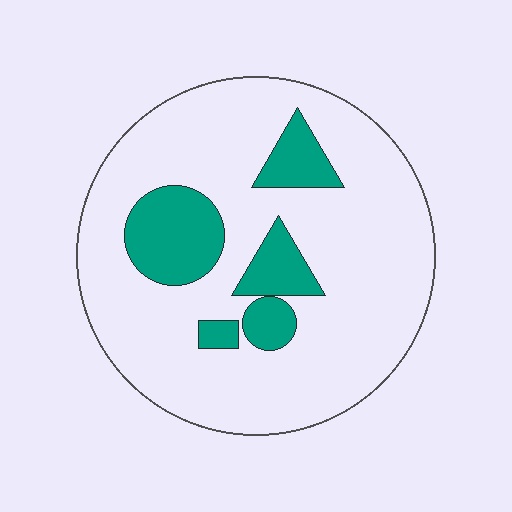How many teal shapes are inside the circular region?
5.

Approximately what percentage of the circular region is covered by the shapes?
Approximately 20%.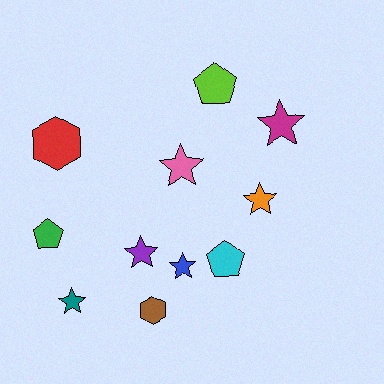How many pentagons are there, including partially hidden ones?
There are 3 pentagons.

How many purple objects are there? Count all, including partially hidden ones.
There is 1 purple object.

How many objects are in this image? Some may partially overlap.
There are 11 objects.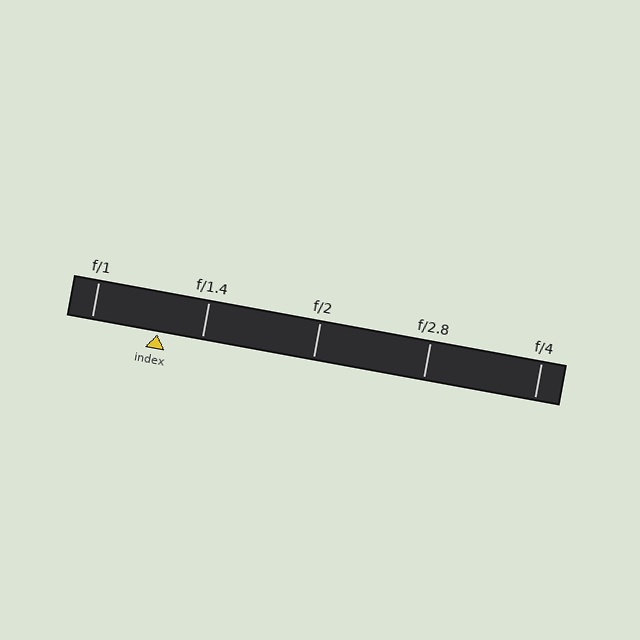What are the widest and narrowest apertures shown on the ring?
The widest aperture shown is f/1 and the narrowest is f/4.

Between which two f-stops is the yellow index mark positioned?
The index mark is between f/1 and f/1.4.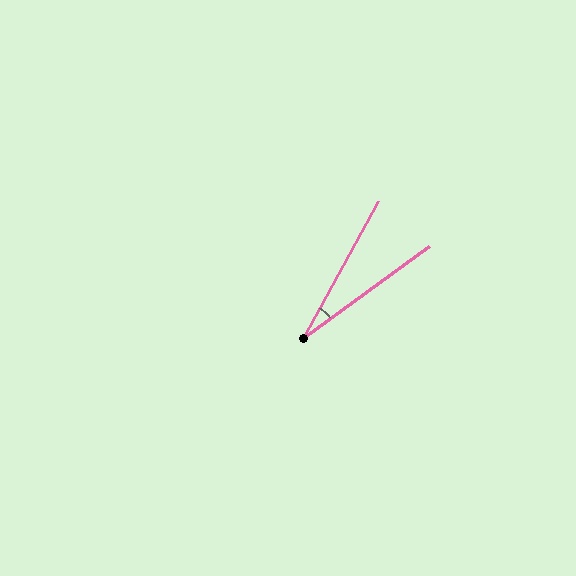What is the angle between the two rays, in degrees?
Approximately 25 degrees.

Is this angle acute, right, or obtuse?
It is acute.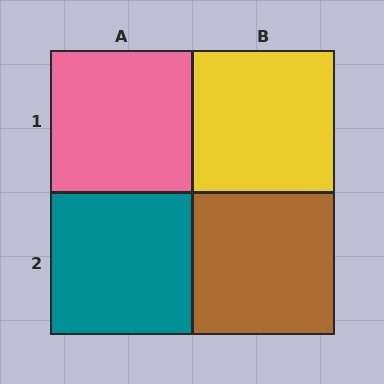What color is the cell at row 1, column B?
Yellow.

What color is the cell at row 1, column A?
Pink.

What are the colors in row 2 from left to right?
Teal, brown.